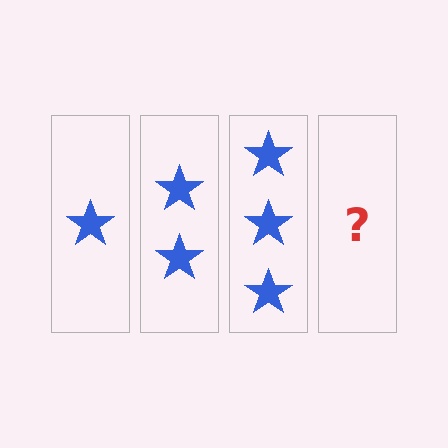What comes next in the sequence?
The next element should be 4 stars.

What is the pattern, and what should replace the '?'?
The pattern is that each step adds one more star. The '?' should be 4 stars.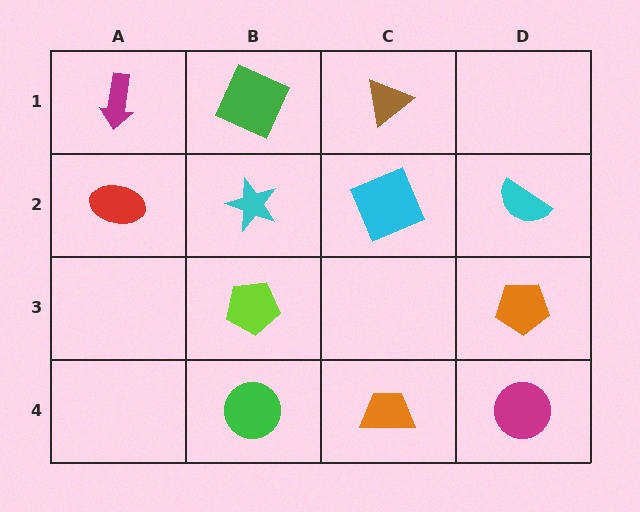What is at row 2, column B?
A cyan star.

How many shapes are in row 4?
3 shapes.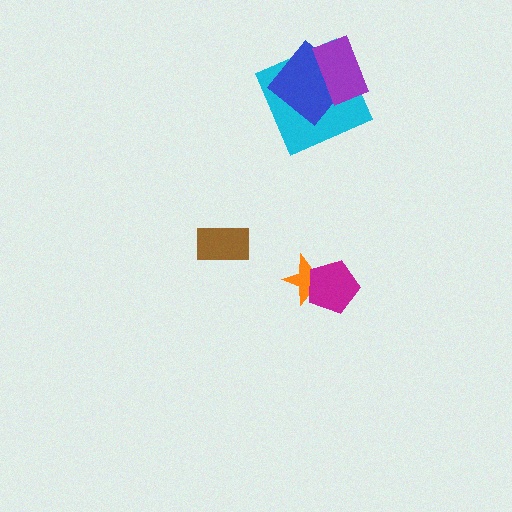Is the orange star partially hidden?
Yes, it is partially covered by another shape.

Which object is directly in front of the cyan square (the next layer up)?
The blue diamond is directly in front of the cyan square.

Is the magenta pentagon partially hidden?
No, no other shape covers it.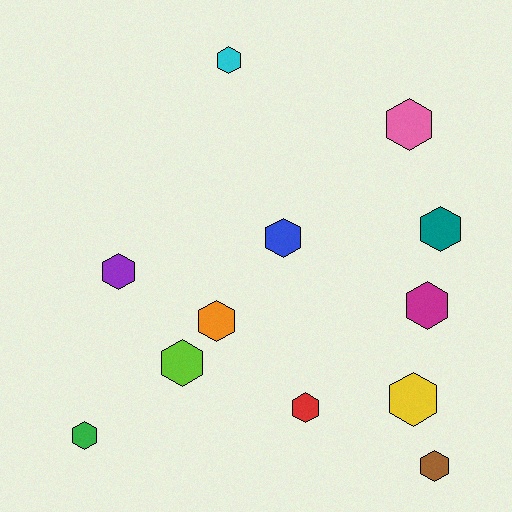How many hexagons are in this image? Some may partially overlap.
There are 12 hexagons.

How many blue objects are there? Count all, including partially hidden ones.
There is 1 blue object.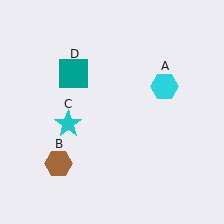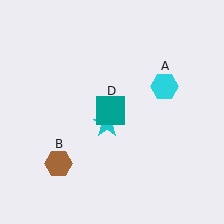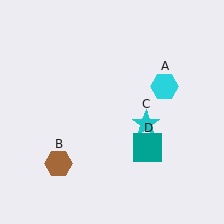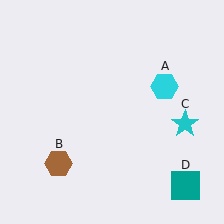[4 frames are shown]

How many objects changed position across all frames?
2 objects changed position: cyan star (object C), teal square (object D).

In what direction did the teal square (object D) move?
The teal square (object D) moved down and to the right.